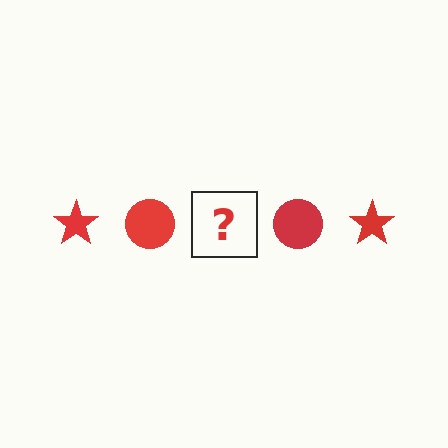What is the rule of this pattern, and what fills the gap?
The rule is that the pattern cycles through star, circle shapes in red. The gap should be filled with a red star.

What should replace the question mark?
The question mark should be replaced with a red star.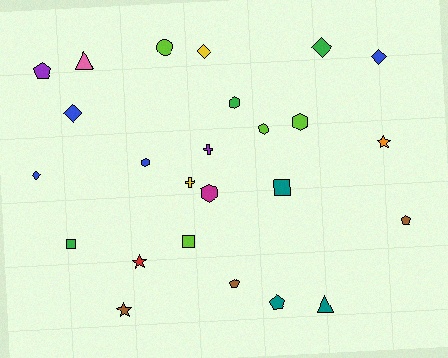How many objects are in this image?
There are 25 objects.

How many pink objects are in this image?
There is 1 pink object.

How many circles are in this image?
There is 1 circle.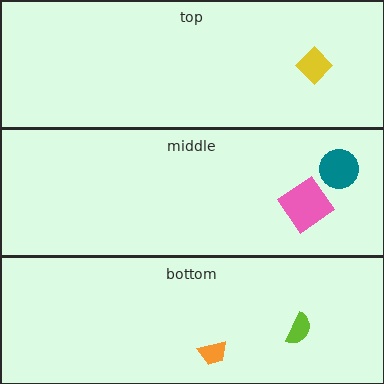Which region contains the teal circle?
The middle region.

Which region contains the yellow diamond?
The top region.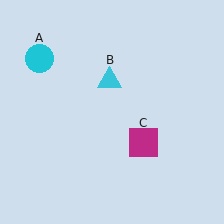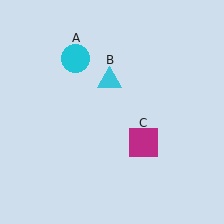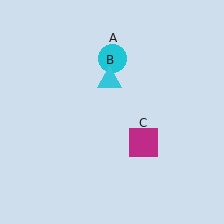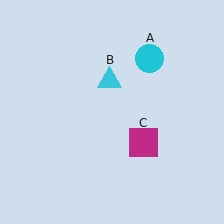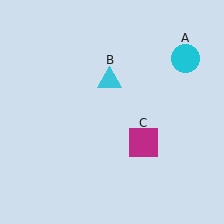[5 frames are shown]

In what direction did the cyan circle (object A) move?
The cyan circle (object A) moved right.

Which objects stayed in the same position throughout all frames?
Cyan triangle (object B) and magenta square (object C) remained stationary.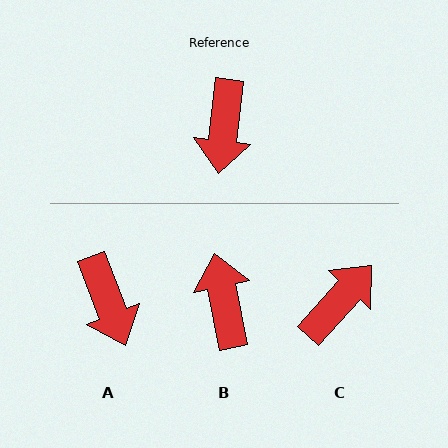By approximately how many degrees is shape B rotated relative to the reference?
Approximately 161 degrees clockwise.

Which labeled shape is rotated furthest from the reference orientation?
B, about 161 degrees away.